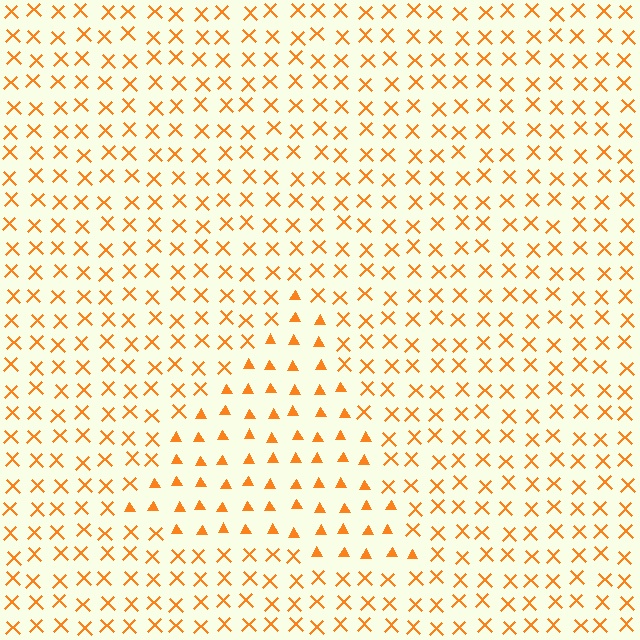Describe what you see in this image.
The image is filled with small orange elements arranged in a uniform grid. A triangle-shaped region contains triangles, while the surrounding area contains X marks. The boundary is defined purely by the change in element shape.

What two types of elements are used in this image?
The image uses triangles inside the triangle region and X marks outside it.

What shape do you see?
I see a triangle.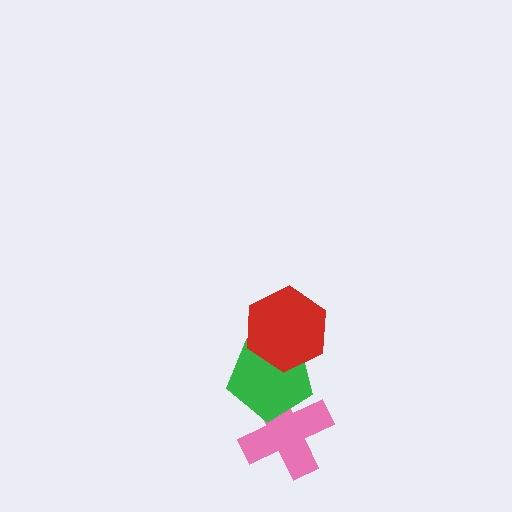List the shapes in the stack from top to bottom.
From top to bottom: the red hexagon, the green pentagon, the pink cross.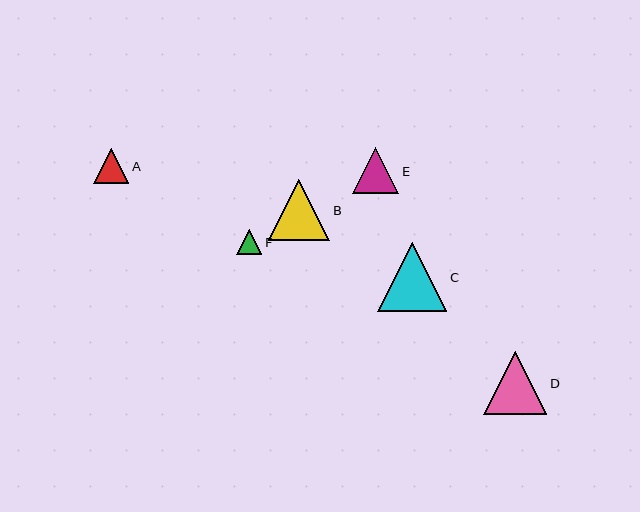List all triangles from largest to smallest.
From largest to smallest: C, D, B, E, A, F.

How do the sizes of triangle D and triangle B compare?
Triangle D and triangle B are approximately the same size.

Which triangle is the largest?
Triangle C is the largest with a size of approximately 69 pixels.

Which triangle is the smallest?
Triangle F is the smallest with a size of approximately 26 pixels.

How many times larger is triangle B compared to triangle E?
Triangle B is approximately 1.3 times the size of triangle E.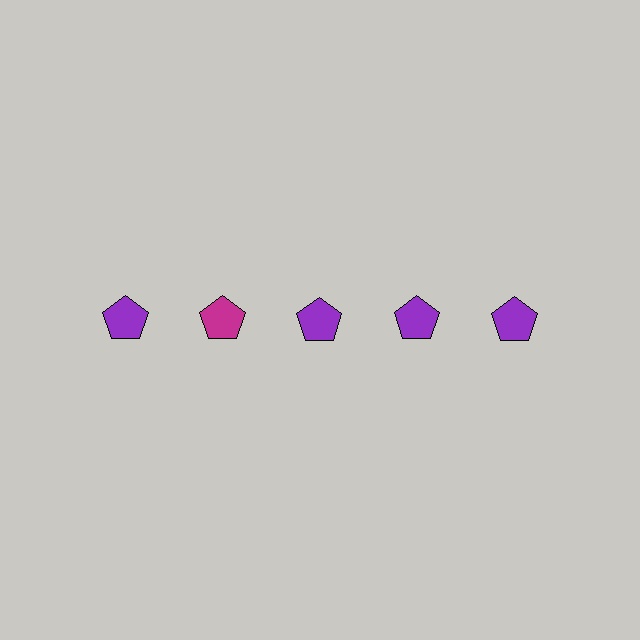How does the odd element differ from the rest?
It has a different color: magenta instead of purple.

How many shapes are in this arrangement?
There are 5 shapes arranged in a grid pattern.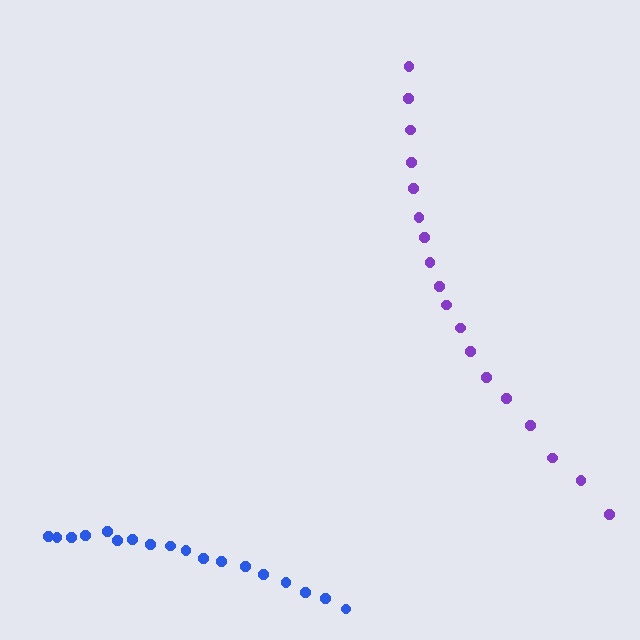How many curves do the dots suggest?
There are 2 distinct paths.